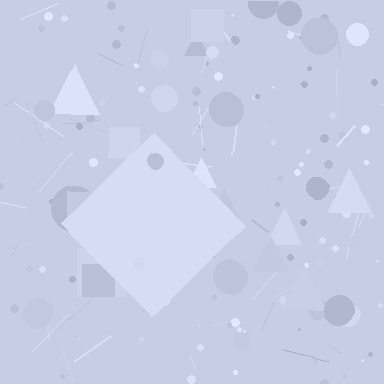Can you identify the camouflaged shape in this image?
The camouflaged shape is a diamond.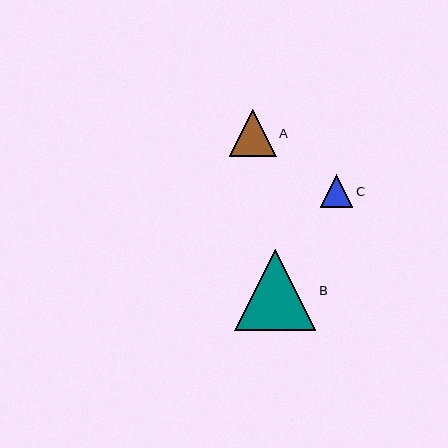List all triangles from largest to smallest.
From largest to smallest: B, A, C.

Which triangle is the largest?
Triangle B is the largest with a size of approximately 81 pixels.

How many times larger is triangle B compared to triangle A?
Triangle B is approximately 1.7 times the size of triangle A.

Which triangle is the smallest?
Triangle C is the smallest with a size of approximately 33 pixels.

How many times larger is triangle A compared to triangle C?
Triangle A is approximately 1.4 times the size of triangle C.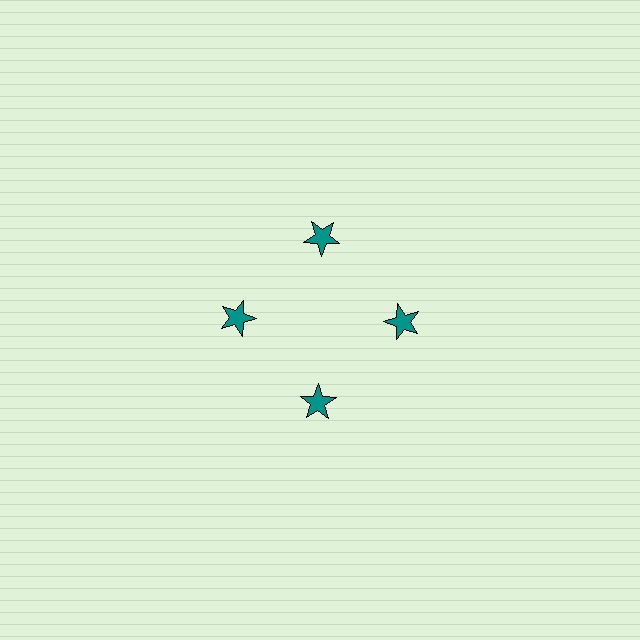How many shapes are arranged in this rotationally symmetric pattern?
There are 4 shapes, arranged in 4 groups of 1.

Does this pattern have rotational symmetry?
Yes, this pattern has 4-fold rotational symmetry. It looks the same after rotating 90 degrees around the center.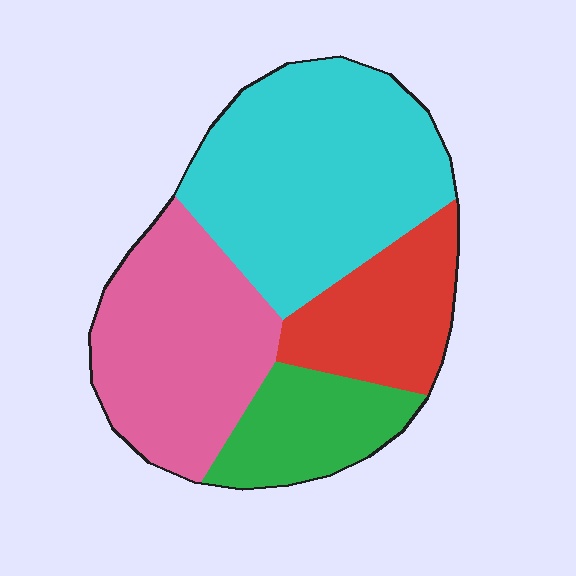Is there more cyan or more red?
Cyan.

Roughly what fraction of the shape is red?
Red covers around 15% of the shape.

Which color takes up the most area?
Cyan, at roughly 40%.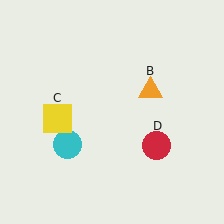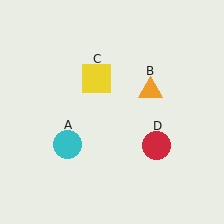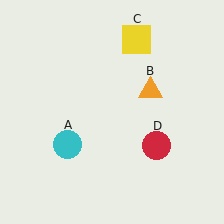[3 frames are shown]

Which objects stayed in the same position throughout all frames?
Cyan circle (object A) and orange triangle (object B) and red circle (object D) remained stationary.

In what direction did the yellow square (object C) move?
The yellow square (object C) moved up and to the right.